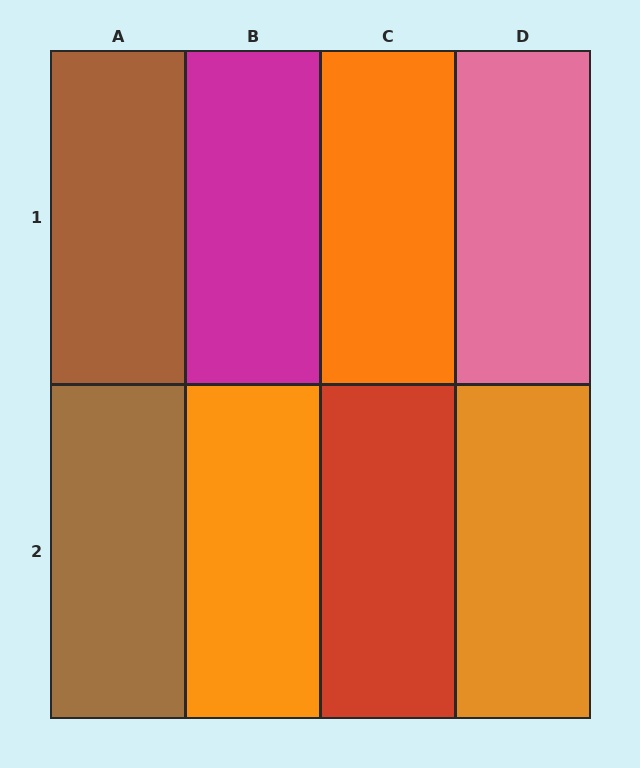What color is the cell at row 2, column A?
Brown.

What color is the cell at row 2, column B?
Orange.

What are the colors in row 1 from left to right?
Brown, magenta, orange, pink.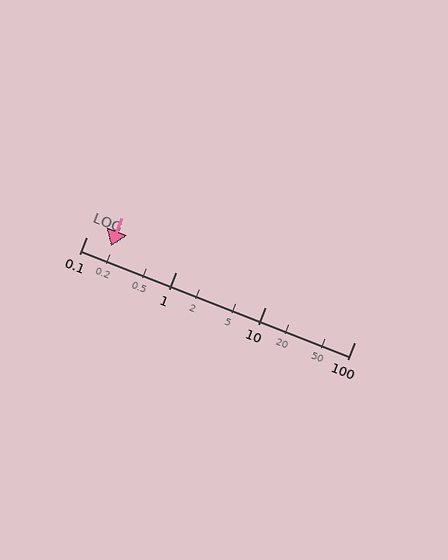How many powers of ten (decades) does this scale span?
The scale spans 3 decades, from 0.1 to 100.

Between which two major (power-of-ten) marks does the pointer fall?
The pointer is between 0.1 and 1.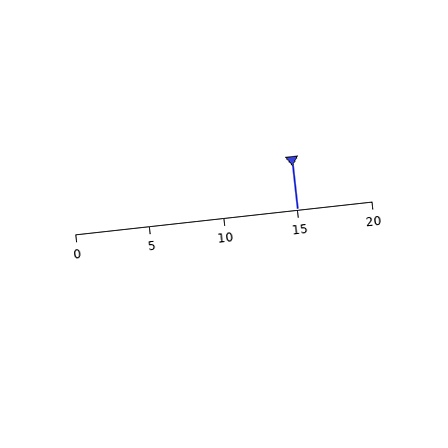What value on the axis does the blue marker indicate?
The marker indicates approximately 15.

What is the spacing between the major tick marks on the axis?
The major ticks are spaced 5 apart.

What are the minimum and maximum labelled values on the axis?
The axis runs from 0 to 20.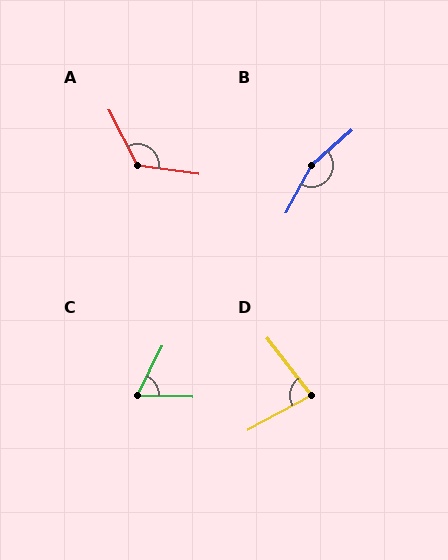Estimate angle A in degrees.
Approximately 126 degrees.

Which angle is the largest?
B, at approximately 160 degrees.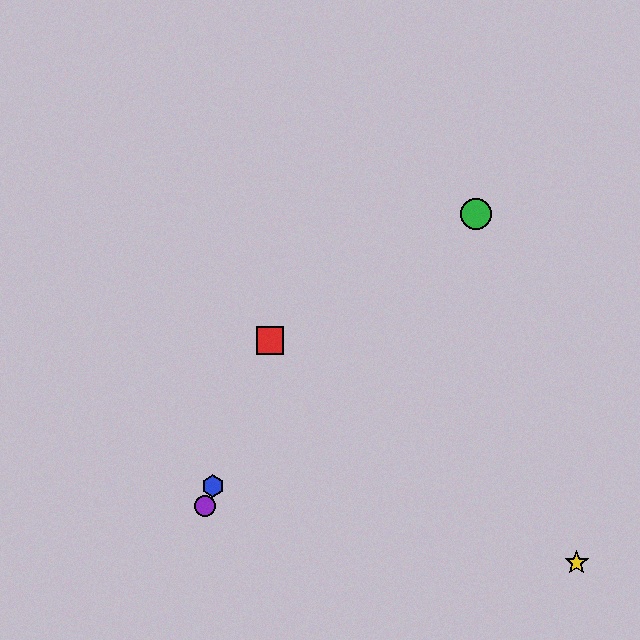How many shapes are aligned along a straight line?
3 shapes (the red square, the blue hexagon, the purple circle) are aligned along a straight line.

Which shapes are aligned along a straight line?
The red square, the blue hexagon, the purple circle are aligned along a straight line.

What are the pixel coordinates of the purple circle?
The purple circle is at (205, 506).